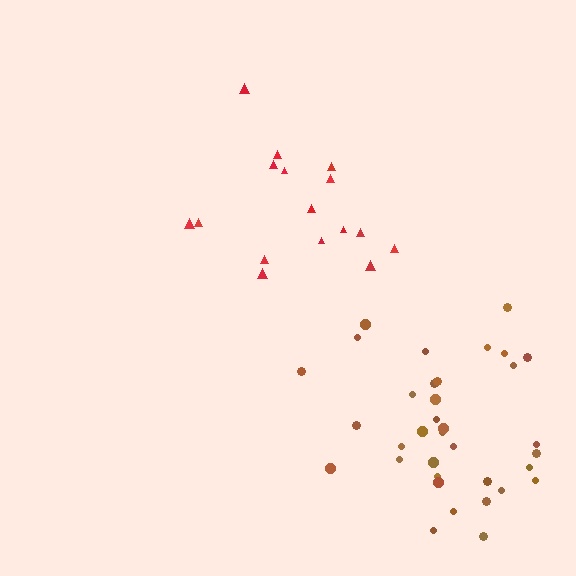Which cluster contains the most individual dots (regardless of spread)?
Brown (35).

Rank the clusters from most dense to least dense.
brown, red.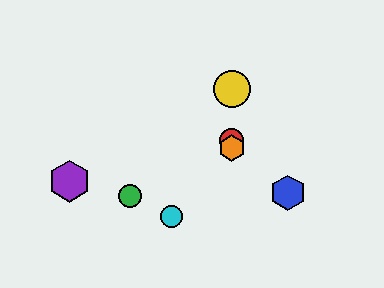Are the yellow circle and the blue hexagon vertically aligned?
No, the yellow circle is at x≈232 and the blue hexagon is at x≈288.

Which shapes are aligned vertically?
The red circle, the yellow circle, the orange hexagon are aligned vertically.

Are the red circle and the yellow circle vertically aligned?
Yes, both are at x≈232.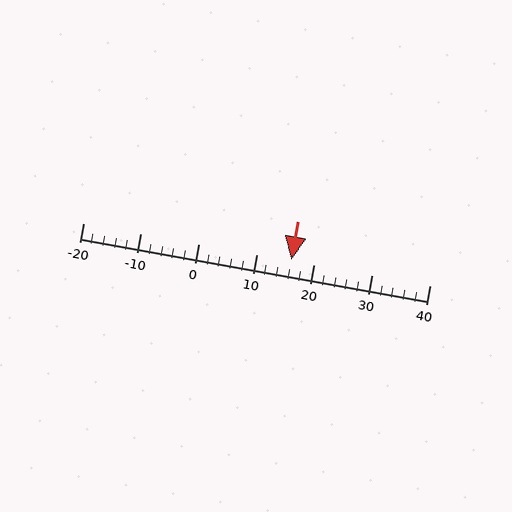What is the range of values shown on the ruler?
The ruler shows values from -20 to 40.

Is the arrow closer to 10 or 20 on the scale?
The arrow is closer to 20.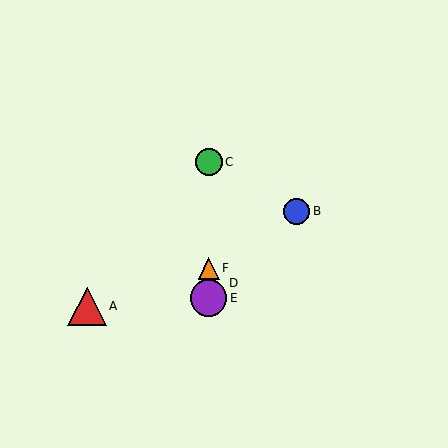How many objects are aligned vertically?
4 objects (C, D, E, F) are aligned vertically.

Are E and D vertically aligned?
Yes, both are at x≈209.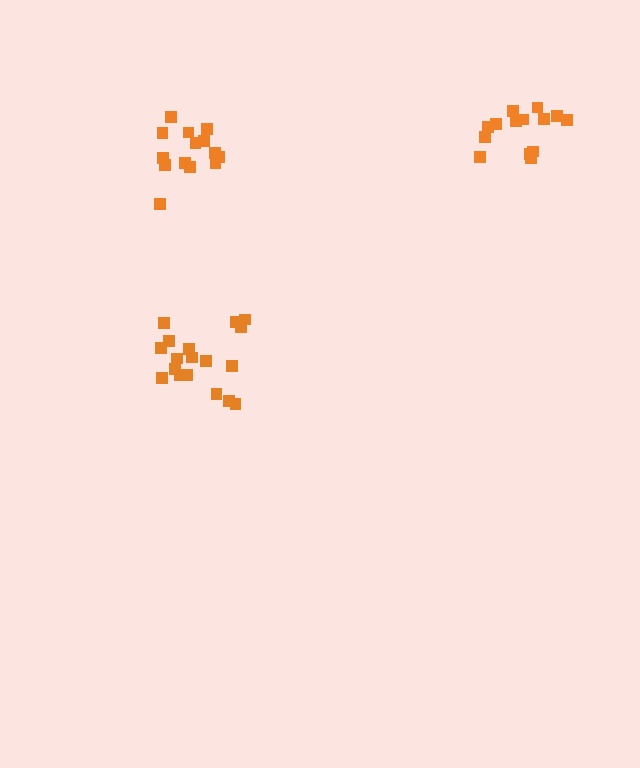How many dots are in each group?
Group 1: 14 dots, Group 2: 18 dots, Group 3: 14 dots (46 total).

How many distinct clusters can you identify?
There are 3 distinct clusters.